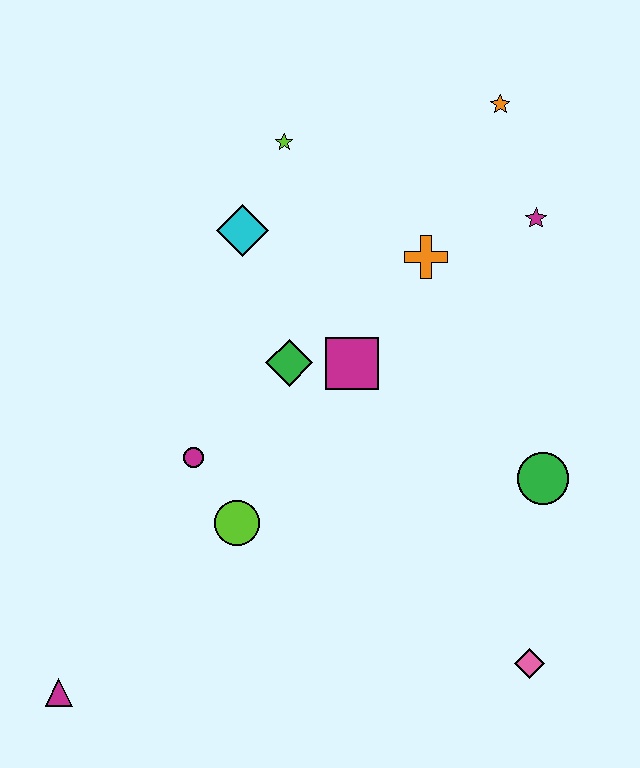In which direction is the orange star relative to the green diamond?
The orange star is above the green diamond.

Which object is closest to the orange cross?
The magenta star is closest to the orange cross.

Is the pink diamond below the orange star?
Yes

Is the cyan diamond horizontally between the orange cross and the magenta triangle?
Yes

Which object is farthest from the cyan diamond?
The pink diamond is farthest from the cyan diamond.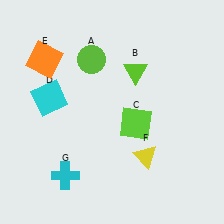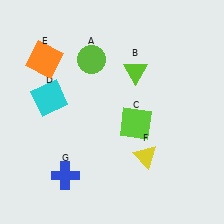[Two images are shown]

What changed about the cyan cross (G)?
In Image 1, G is cyan. In Image 2, it changed to blue.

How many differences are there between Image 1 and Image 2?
There is 1 difference between the two images.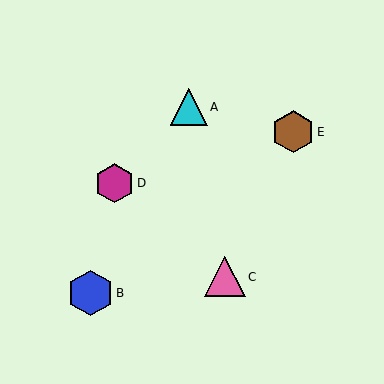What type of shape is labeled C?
Shape C is a pink triangle.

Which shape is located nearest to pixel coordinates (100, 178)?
The magenta hexagon (labeled D) at (114, 183) is nearest to that location.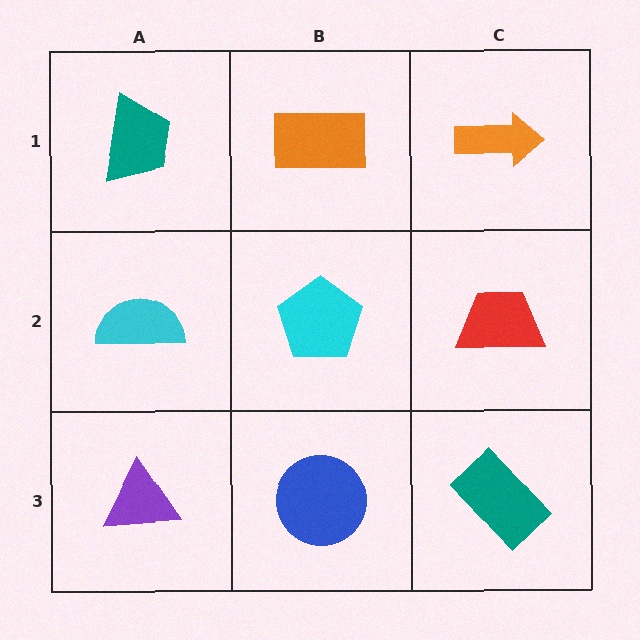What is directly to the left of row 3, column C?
A blue circle.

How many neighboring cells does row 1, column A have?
2.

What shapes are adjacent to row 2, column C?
An orange arrow (row 1, column C), a teal rectangle (row 3, column C), a cyan pentagon (row 2, column B).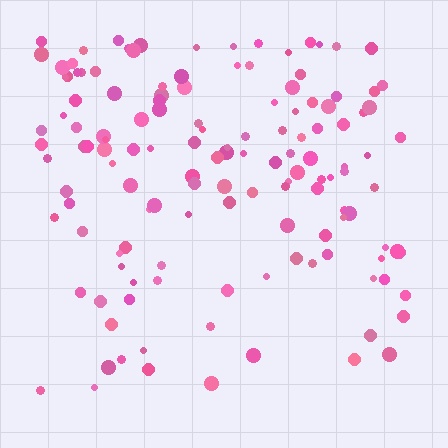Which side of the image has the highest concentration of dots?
The top.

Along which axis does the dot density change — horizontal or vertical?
Vertical.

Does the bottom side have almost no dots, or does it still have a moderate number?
Still a moderate number, just noticeably fewer than the top.